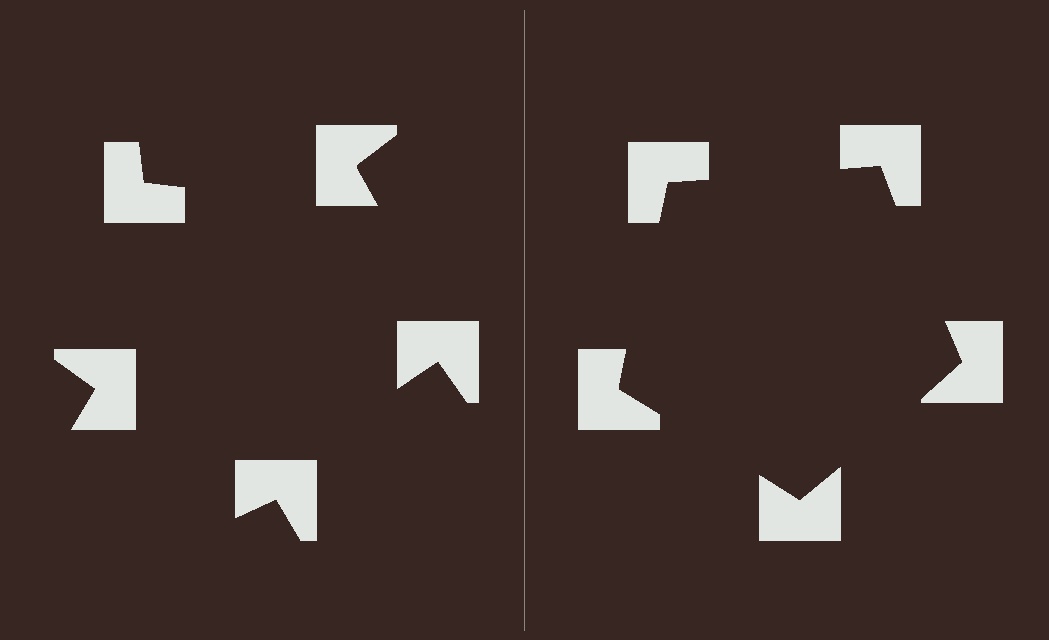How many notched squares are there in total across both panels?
10 — 5 on each side.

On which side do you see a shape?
An illusory pentagon appears on the right side. On the left side the wedge cuts are rotated, so no coherent shape forms.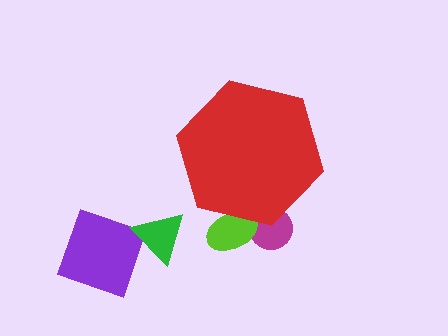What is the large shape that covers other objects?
A red hexagon.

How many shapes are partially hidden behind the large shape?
2 shapes are partially hidden.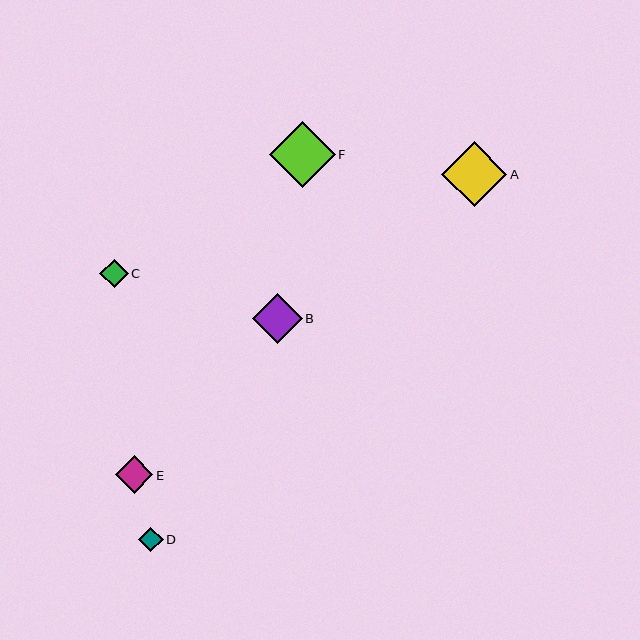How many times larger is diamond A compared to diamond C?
Diamond A is approximately 2.3 times the size of diamond C.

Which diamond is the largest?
Diamond F is the largest with a size of approximately 66 pixels.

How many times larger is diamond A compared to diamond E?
Diamond A is approximately 1.8 times the size of diamond E.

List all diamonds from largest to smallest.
From largest to smallest: F, A, B, E, C, D.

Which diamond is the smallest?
Diamond D is the smallest with a size of approximately 25 pixels.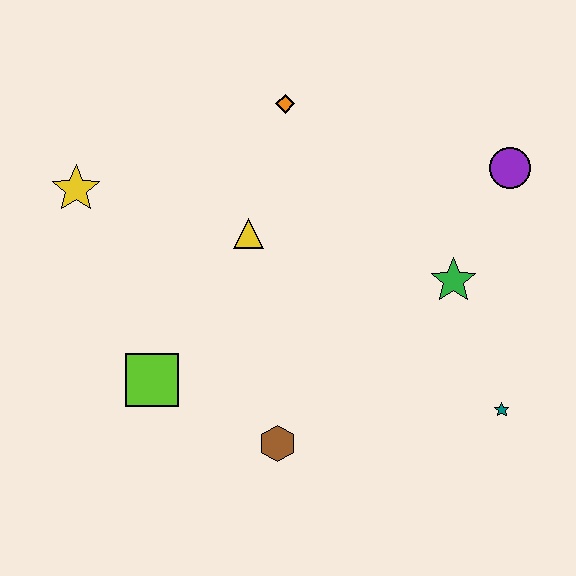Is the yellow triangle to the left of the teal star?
Yes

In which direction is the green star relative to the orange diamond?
The green star is below the orange diamond.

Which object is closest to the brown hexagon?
The lime square is closest to the brown hexagon.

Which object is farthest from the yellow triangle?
The teal star is farthest from the yellow triangle.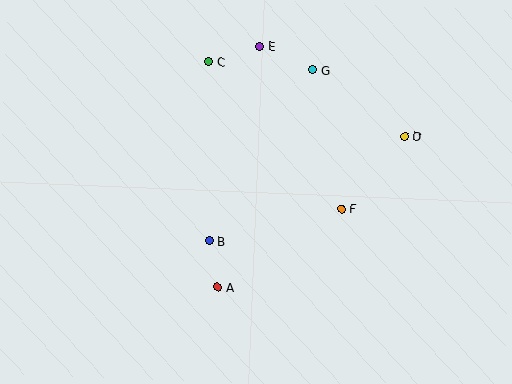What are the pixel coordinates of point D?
Point D is at (405, 136).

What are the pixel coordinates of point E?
Point E is at (260, 46).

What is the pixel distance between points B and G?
The distance between B and G is 200 pixels.